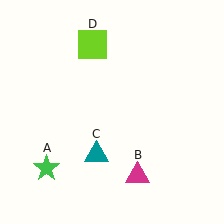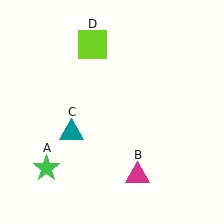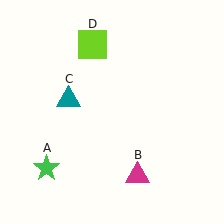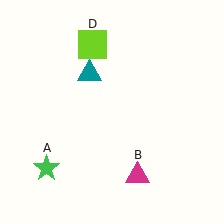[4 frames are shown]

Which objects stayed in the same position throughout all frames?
Green star (object A) and magenta triangle (object B) and lime square (object D) remained stationary.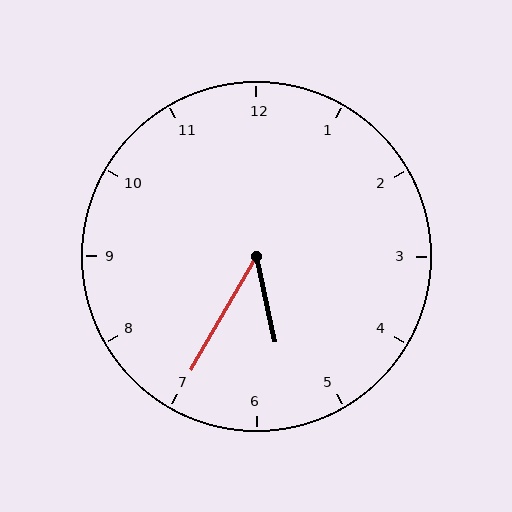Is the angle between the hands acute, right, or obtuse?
It is acute.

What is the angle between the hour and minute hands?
Approximately 42 degrees.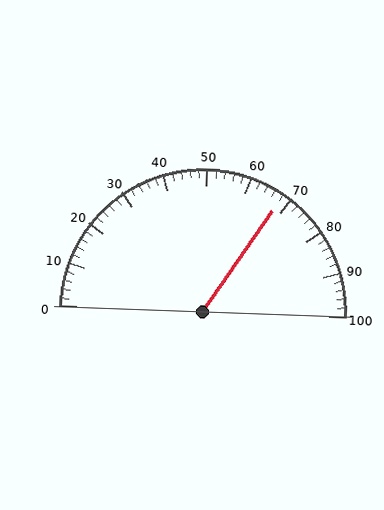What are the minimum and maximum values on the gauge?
The gauge ranges from 0 to 100.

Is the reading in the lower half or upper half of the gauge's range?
The reading is in the upper half of the range (0 to 100).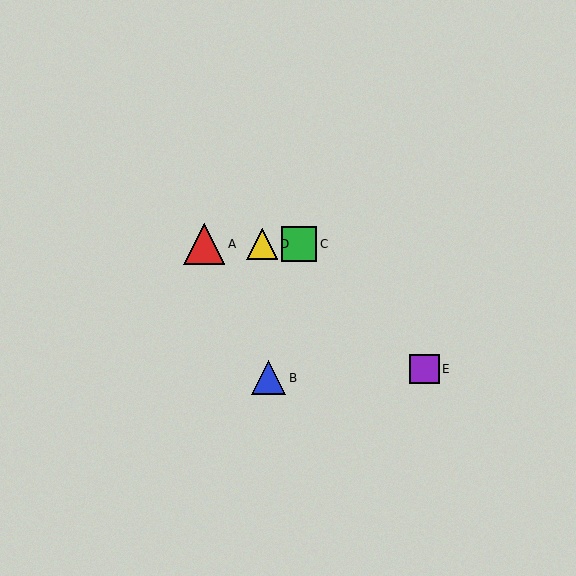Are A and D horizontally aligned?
Yes, both are at y≈244.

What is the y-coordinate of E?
Object E is at y≈369.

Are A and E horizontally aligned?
No, A is at y≈244 and E is at y≈369.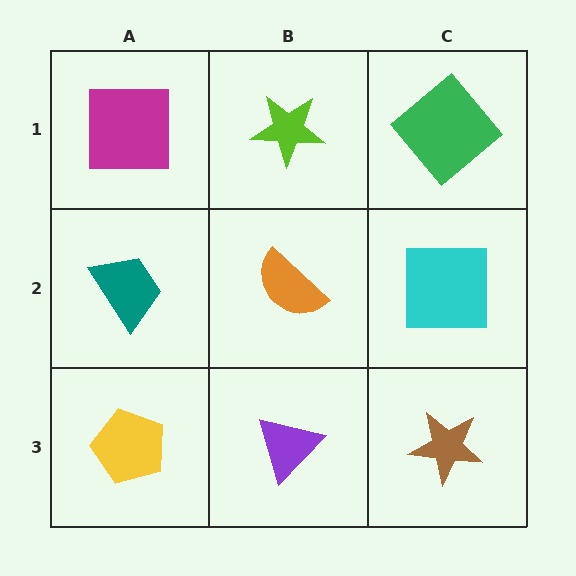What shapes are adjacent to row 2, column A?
A magenta square (row 1, column A), a yellow pentagon (row 3, column A), an orange semicircle (row 2, column B).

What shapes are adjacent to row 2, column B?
A lime star (row 1, column B), a purple triangle (row 3, column B), a teal trapezoid (row 2, column A), a cyan square (row 2, column C).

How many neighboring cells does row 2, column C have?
3.